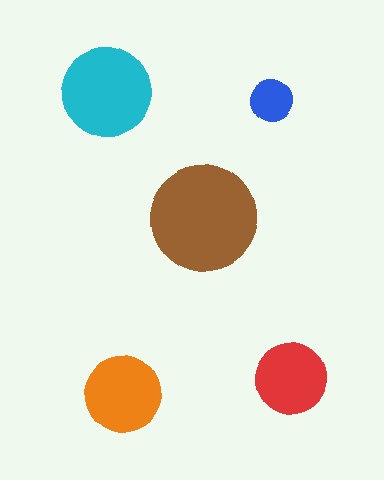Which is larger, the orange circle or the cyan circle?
The cyan one.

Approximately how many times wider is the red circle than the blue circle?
About 1.5 times wider.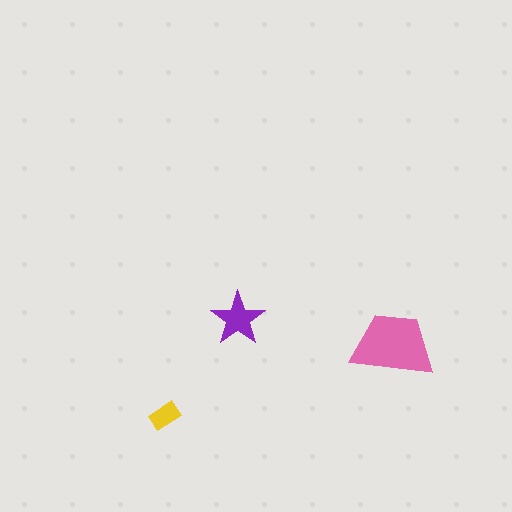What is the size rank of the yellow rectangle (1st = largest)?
3rd.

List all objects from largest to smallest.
The pink trapezoid, the purple star, the yellow rectangle.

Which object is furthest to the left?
The yellow rectangle is leftmost.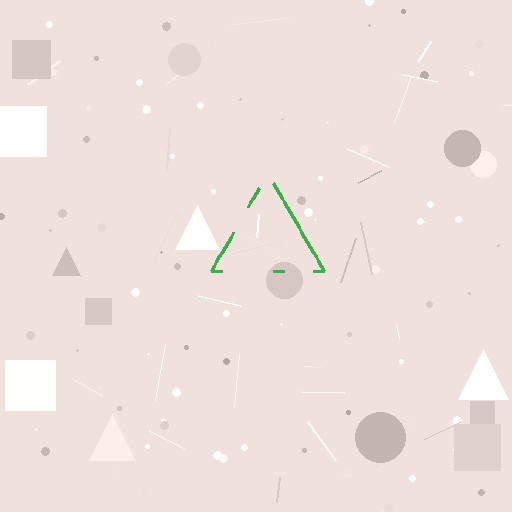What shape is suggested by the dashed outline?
The dashed outline suggests a triangle.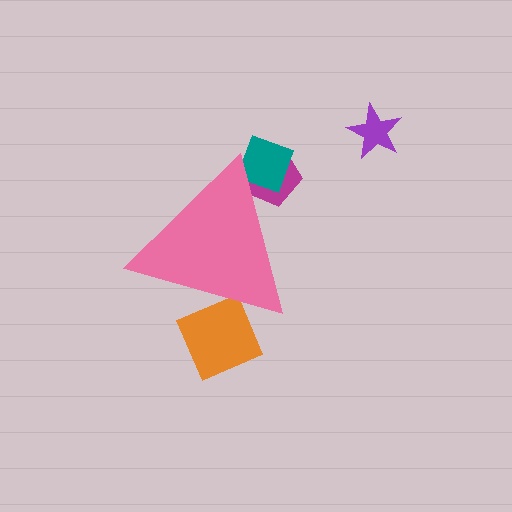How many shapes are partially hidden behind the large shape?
5 shapes are partially hidden.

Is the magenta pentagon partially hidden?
Yes, the magenta pentagon is partially hidden behind the pink triangle.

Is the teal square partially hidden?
Yes, the teal square is partially hidden behind the pink triangle.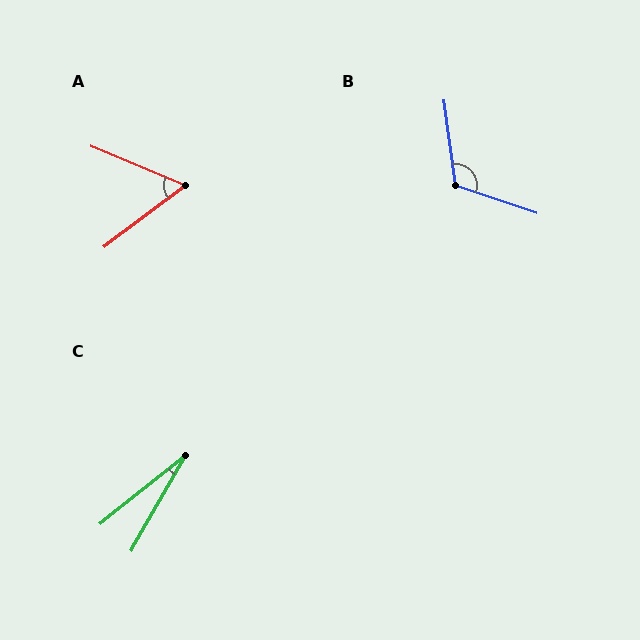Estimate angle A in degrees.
Approximately 60 degrees.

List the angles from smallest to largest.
C (22°), A (60°), B (116°).